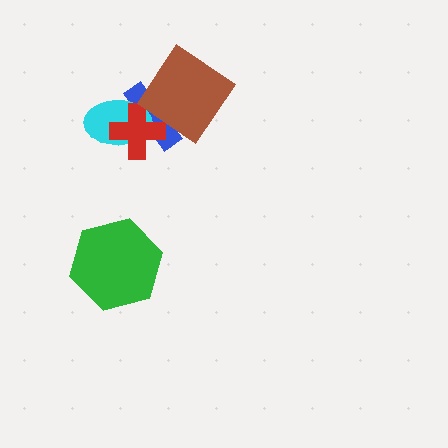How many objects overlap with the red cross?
2 objects overlap with the red cross.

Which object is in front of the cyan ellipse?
The red cross is in front of the cyan ellipse.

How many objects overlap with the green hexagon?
0 objects overlap with the green hexagon.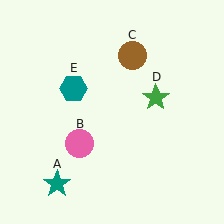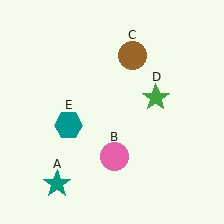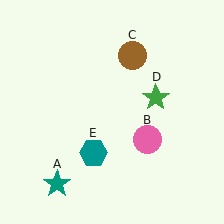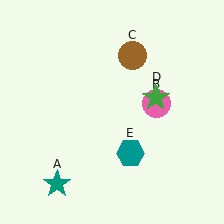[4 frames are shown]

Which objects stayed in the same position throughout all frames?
Teal star (object A) and brown circle (object C) and green star (object D) remained stationary.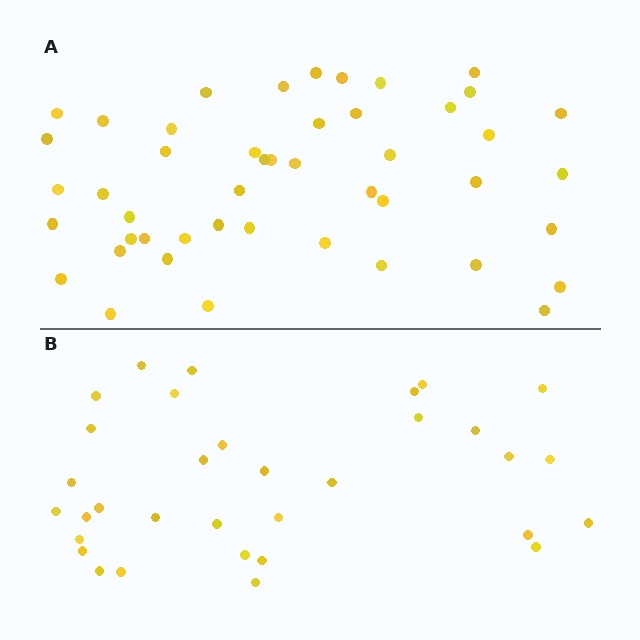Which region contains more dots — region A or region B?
Region A (the top region) has more dots.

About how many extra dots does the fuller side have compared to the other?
Region A has approximately 15 more dots than region B.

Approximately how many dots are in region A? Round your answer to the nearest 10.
About 50 dots. (The exact count is 47, which rounds to 50.)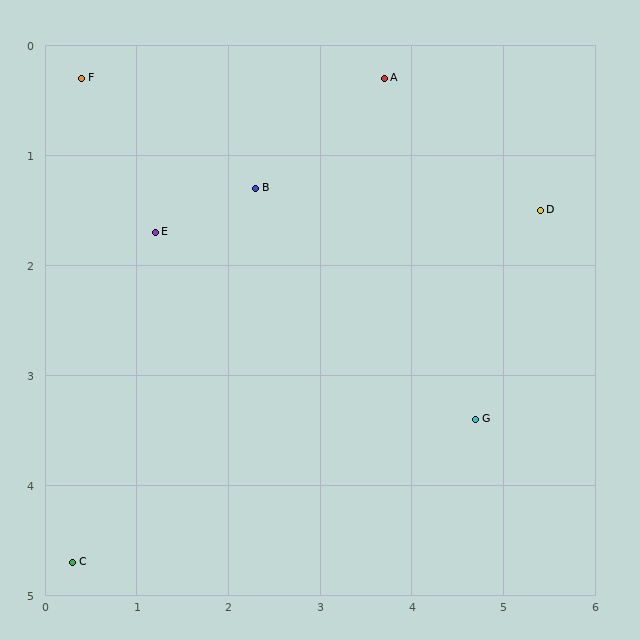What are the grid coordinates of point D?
Point D is at approximately (5.4, 1.5).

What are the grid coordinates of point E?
Point E is at approximately (1.2, 1.7).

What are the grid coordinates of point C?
Point C is at approximately (0.3, 4.7).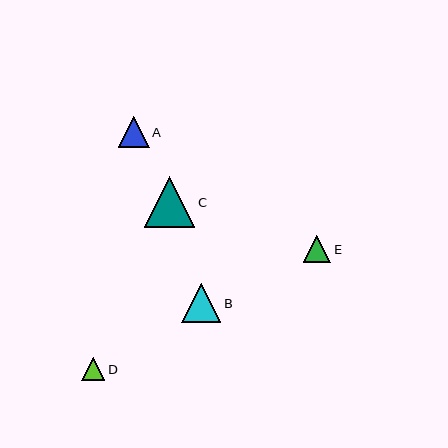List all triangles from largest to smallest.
From largest to smallest: C, B, A, E, D.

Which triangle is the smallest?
Triangle D is the smallest with a size of approximately 23 pixels.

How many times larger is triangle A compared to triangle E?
Triangle A is approximately 1.1 times the size of triangle E.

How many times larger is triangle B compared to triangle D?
Triangle B is approximately 1.7 times the size of triangle D.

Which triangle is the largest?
Triangle C is the largest with a size of approximately 51 pixels.